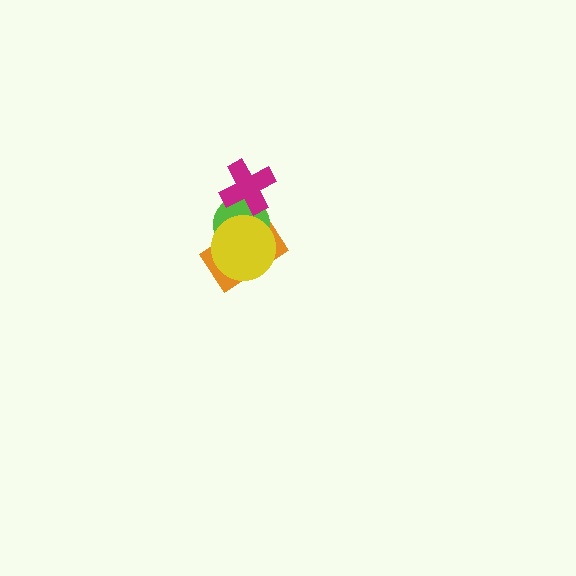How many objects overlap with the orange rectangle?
2 objects overlap with the orange rectangle.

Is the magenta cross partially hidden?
No, no other shape covers it.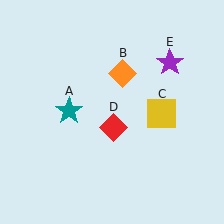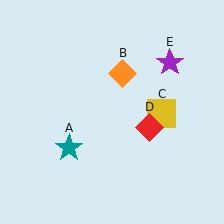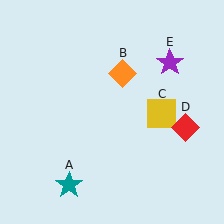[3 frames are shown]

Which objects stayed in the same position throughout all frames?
Orange diamond (object B) and yellow square (object C) and purple star (object E) remained stationary.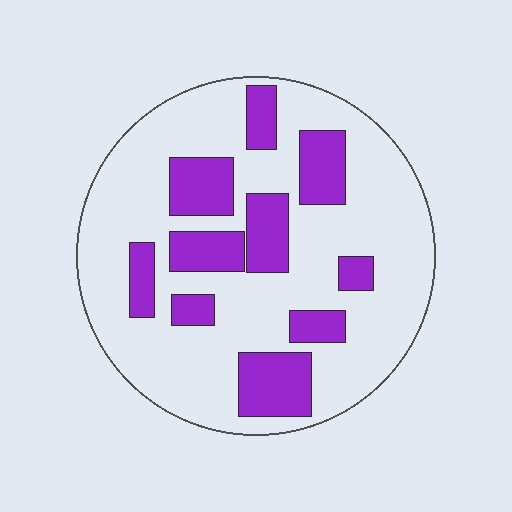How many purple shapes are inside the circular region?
10.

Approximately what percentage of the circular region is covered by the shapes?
Approximately 25%.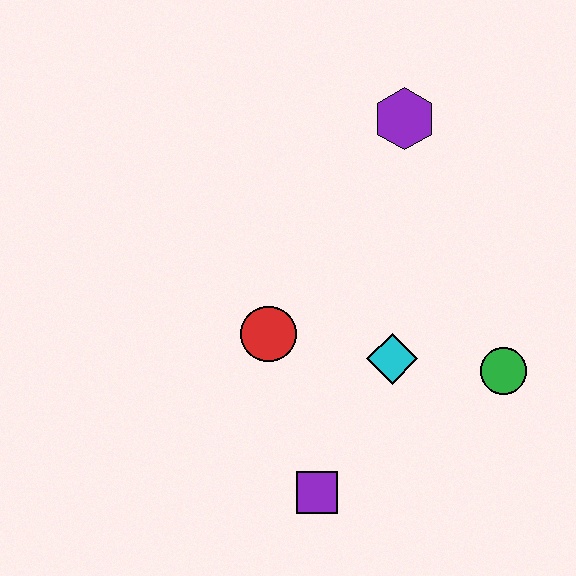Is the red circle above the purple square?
Yes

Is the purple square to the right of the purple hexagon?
No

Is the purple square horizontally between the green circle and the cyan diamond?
No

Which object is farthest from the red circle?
The purple hexagon is farthest from the red circle.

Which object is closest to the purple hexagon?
The cyan diamond is closest to the purple hexagon.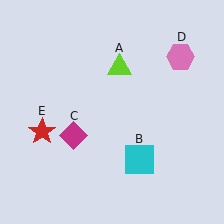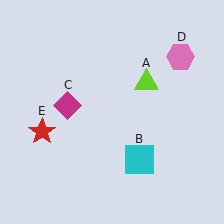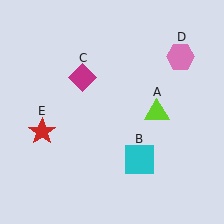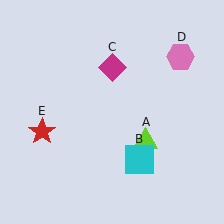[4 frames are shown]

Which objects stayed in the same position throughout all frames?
Cyan square (object B) and pink hexagon (object D) and red star (object E) remained stationary.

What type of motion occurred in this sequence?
The lime triangle (object A), magenta diamond (object C) rotated clockwise around the center of the scene.